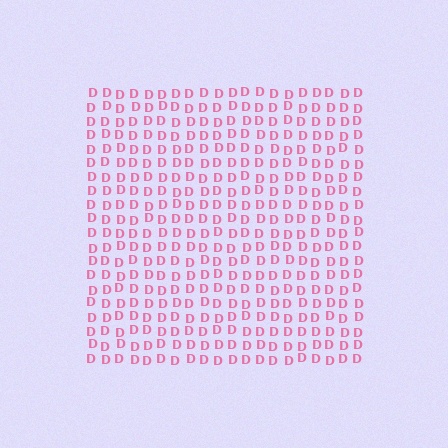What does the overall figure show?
The overall figure shows a square.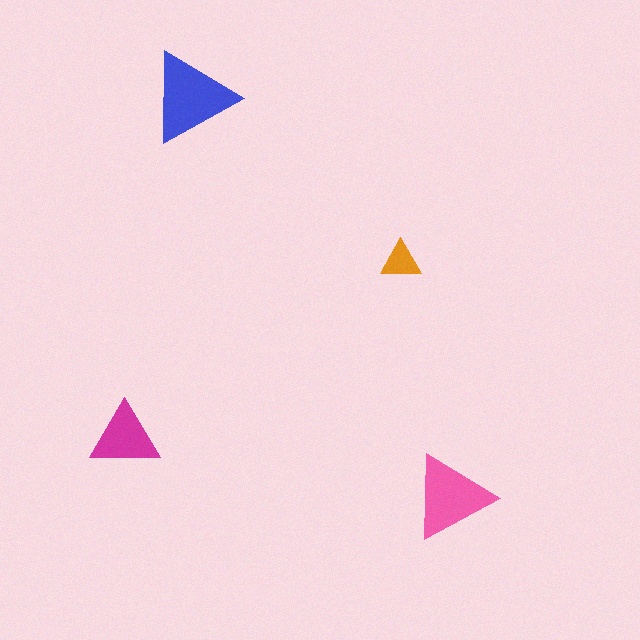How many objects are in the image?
There are 4 objects in the image.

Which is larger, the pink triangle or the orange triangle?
The pink one.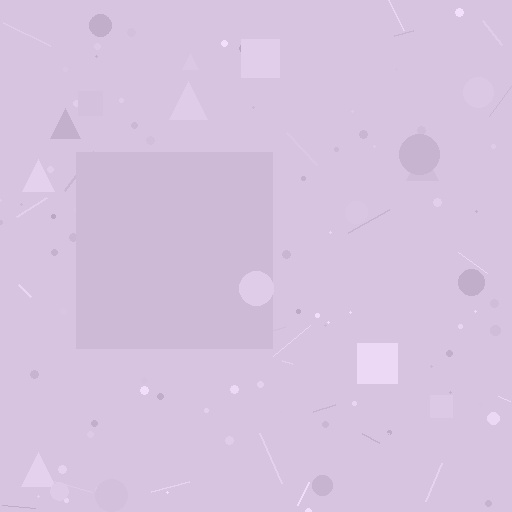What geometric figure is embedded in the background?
A square is embedded in the background.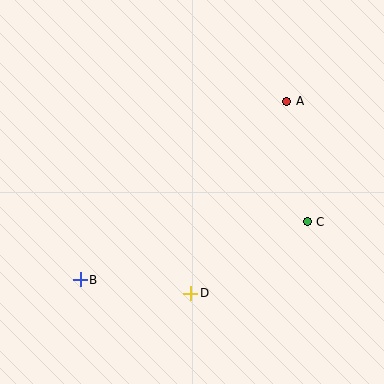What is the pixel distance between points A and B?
The distance between A and B is 273 pixels.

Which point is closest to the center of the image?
Point D at (191, 293) is closest to the center.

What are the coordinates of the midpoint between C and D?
The midpoint between C and D is at (249, 258).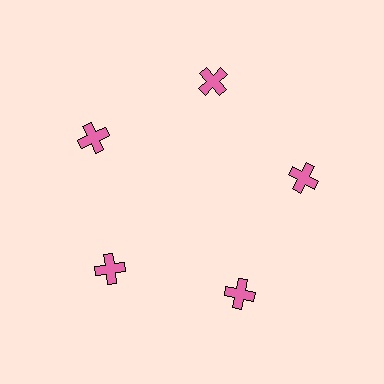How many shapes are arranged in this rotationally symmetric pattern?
There are 5 shapes, arranged in 5 groups of 1.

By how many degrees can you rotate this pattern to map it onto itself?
The pattern maps onto itself every 72 degrees of rotation.